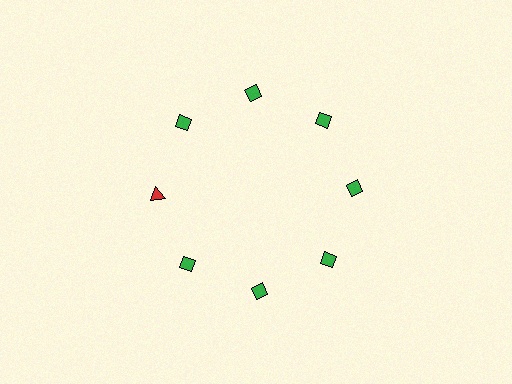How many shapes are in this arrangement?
There are 8 shapes arranged in a ring pattern.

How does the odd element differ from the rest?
It differs in both color (red instead of green) and shape (triangle instead of diamond).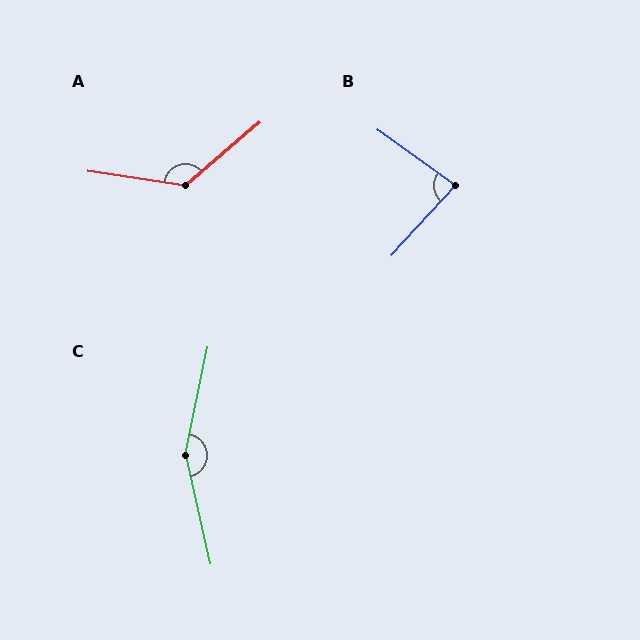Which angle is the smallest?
B, at approximately 83 degrees.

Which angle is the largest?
C, at approximately 155 degrees.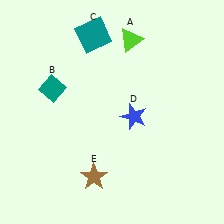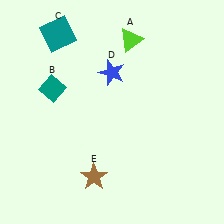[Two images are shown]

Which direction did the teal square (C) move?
The teal square (C) moved left.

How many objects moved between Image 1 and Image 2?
2 objects moved between the two images.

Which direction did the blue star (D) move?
The blue star (D) moved up.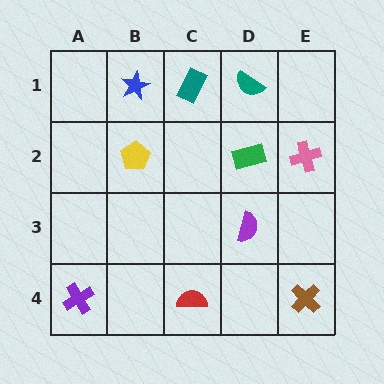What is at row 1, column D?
A teal semicircle.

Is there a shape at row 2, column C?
No, that cell is empty.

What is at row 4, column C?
A red semicircle.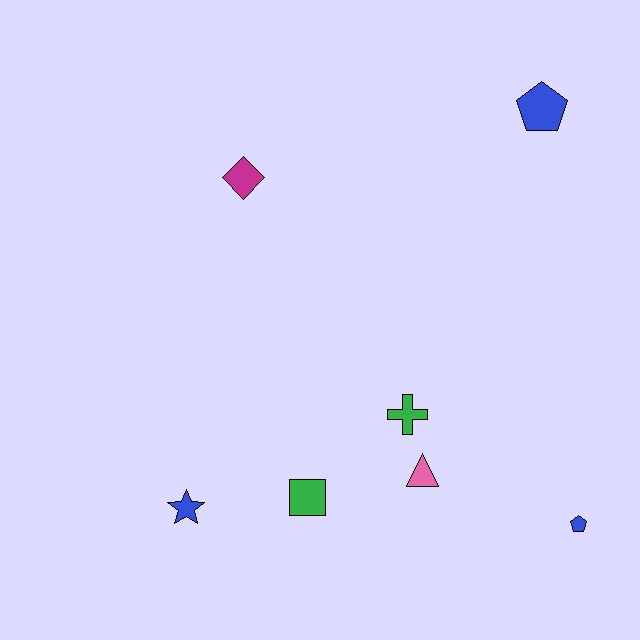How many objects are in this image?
There are 7 objects.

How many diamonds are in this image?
There is 1 diamond.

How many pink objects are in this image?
There is 1 pink object.